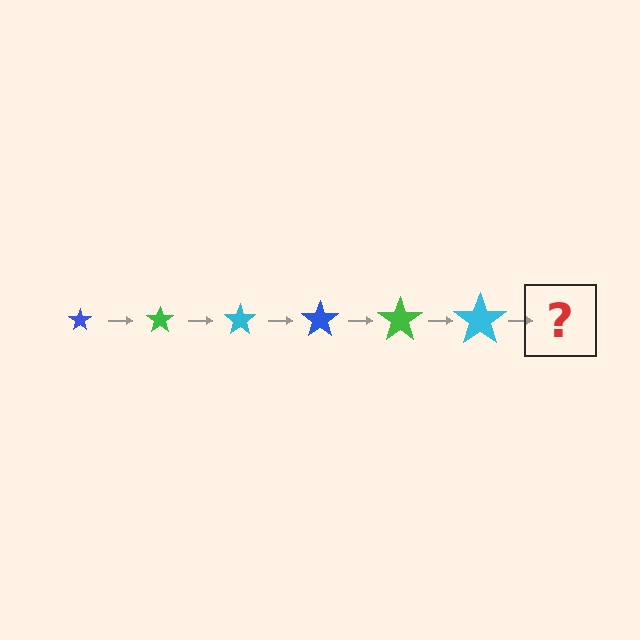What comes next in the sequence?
The next element should be a blue star, larger than the previous one.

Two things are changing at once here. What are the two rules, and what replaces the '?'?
The two rules are that the star grows larger each step and the color cycles through blue, green, and cyan. The '?' should be a blue star, larger than the previous one.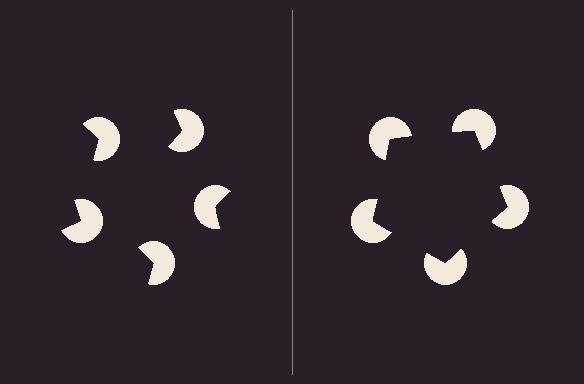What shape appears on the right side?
An illusory pentagon.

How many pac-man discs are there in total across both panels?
10 — 5 on each side.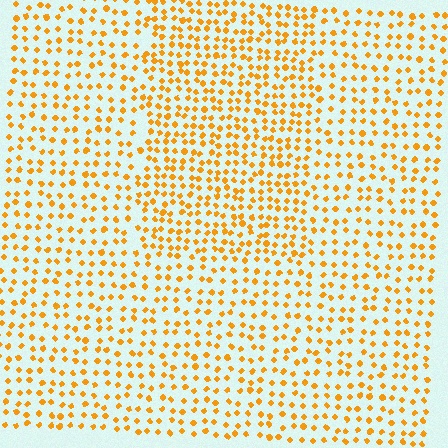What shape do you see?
I see a rectangle.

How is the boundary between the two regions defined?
The boundary is defined by a change in element density (approximately 1.6x ratio). All elements are the same color, size, and shape.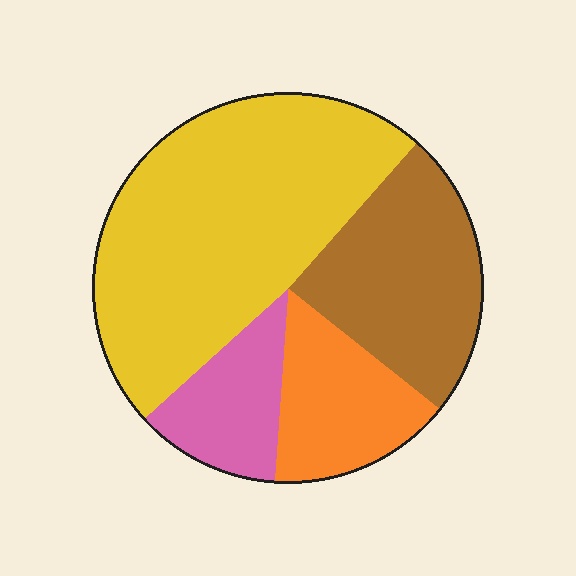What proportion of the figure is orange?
Orange covers 15% of the figure.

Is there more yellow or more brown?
Yellow.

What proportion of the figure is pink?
Pink covers roughly 10% of the figure.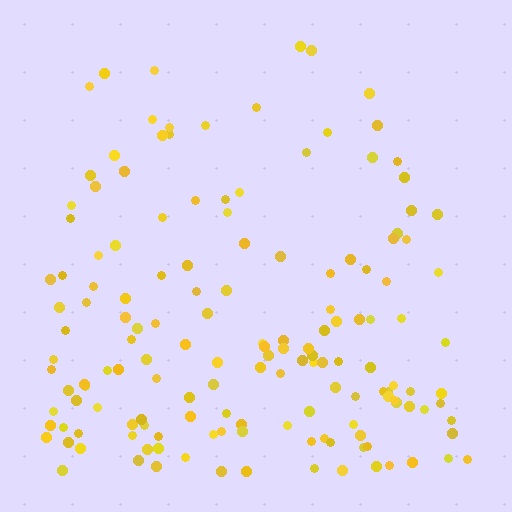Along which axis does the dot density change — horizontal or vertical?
Vertical.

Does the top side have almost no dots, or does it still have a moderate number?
Still a moderate number, just noticeably fewer than the bottom.